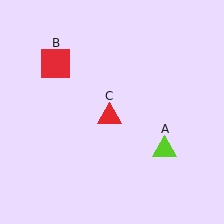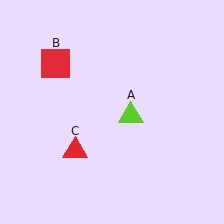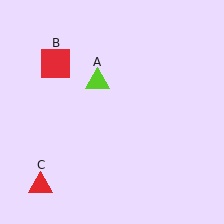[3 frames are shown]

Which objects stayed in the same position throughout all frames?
Red square (object B) remained stationary.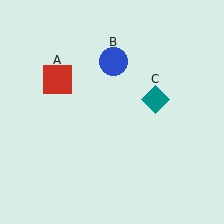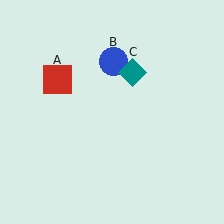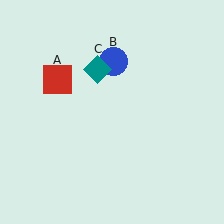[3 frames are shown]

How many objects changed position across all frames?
1 object changed position: teal diamond (object C).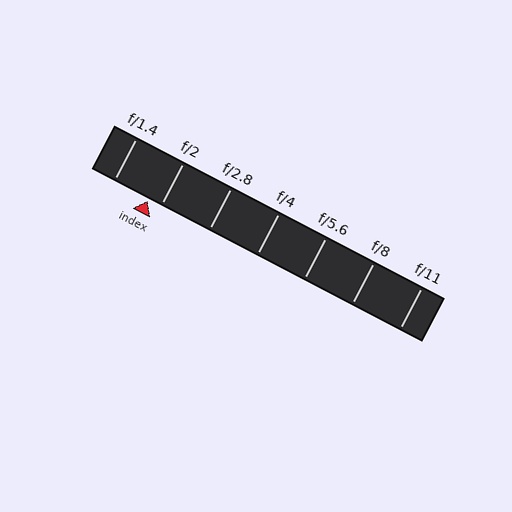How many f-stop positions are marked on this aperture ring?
There are 7 f-stop positions marked.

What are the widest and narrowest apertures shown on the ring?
The widest aperture shown is f/1.4 and the narrowest is f/11.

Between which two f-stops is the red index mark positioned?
The index mark is between f/1.4 and f/2.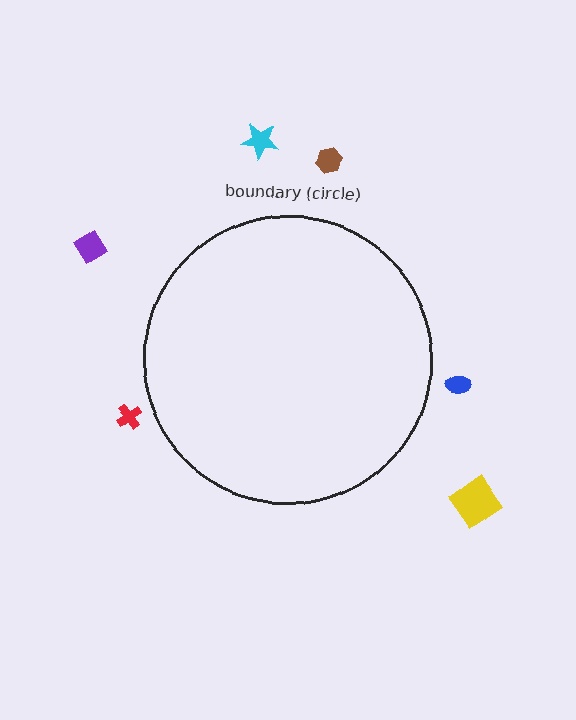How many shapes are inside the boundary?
0 inside, 6 outside.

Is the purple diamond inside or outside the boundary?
Outside.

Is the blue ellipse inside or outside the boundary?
Outside.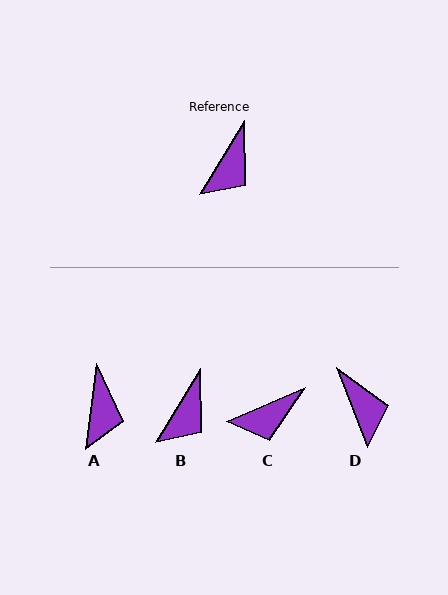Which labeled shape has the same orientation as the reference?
B.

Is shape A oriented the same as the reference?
No, it is off by about 24 degrees.